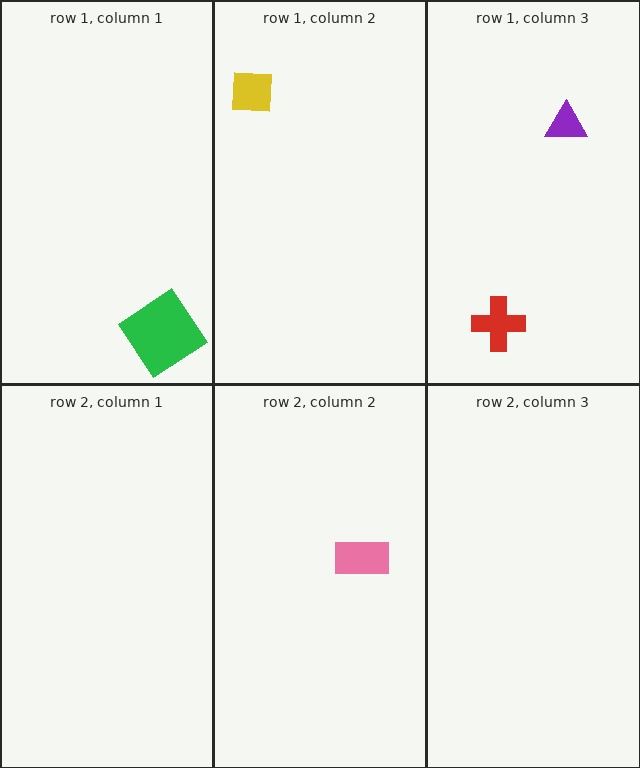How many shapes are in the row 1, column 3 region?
2.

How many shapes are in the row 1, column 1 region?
1.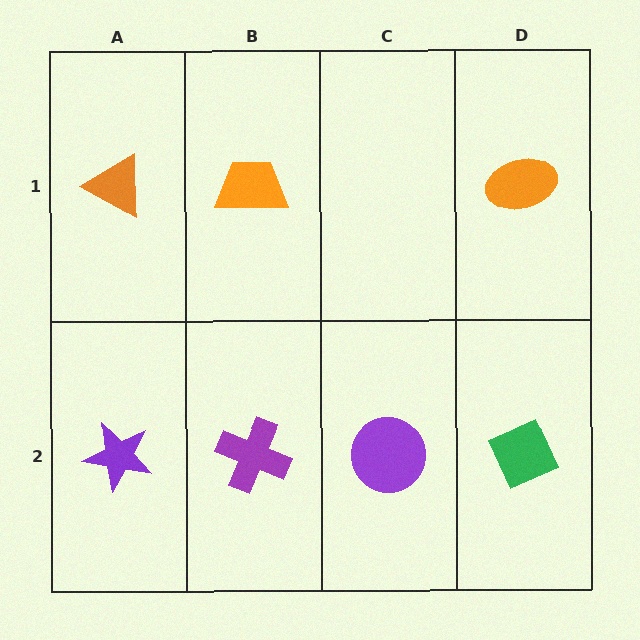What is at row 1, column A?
An orange triangle.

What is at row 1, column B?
An orange trapezoid.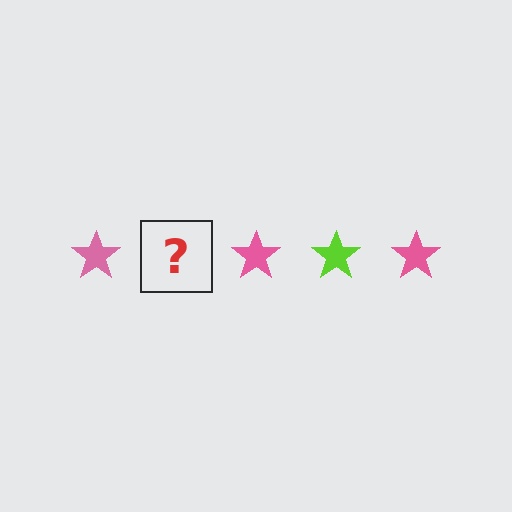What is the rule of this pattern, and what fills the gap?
The rule is that the pattern cycles through pink, lime stars. The gap should be filled with a lime star.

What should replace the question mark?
The question mark should be replaced with a lime star.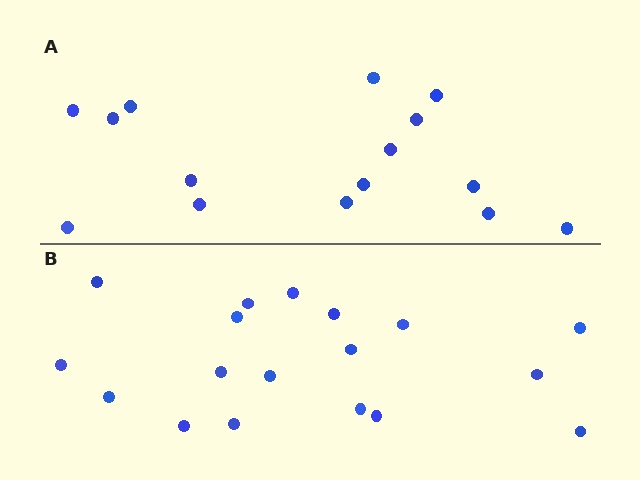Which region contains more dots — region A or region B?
Region B (the bottom region) has more dots.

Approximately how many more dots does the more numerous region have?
Region B has just a few more — roughly 2 or 3 more dots than region A.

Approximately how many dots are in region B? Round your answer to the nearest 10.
About 20 dots. (The exact count is 18, which rounds to 20.)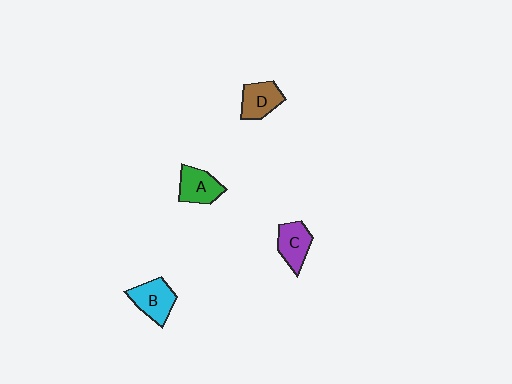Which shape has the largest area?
Shape B (cyan).